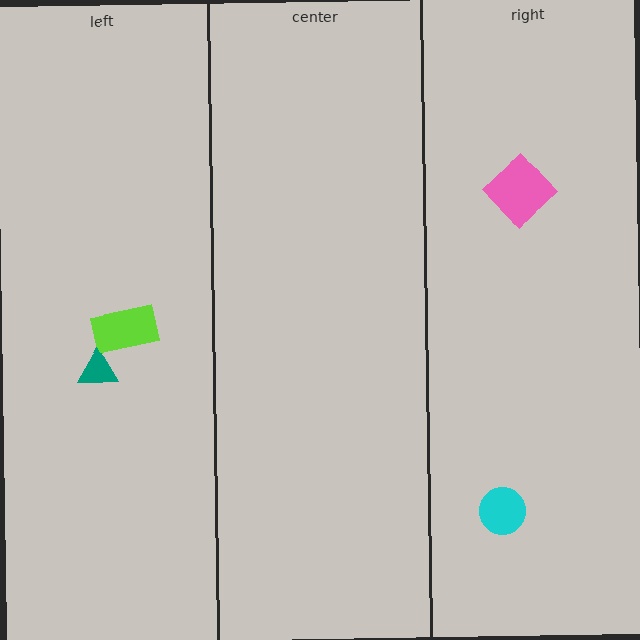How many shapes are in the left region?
2.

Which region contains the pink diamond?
The right region.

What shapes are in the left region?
The lime rectangle, the teal triangle.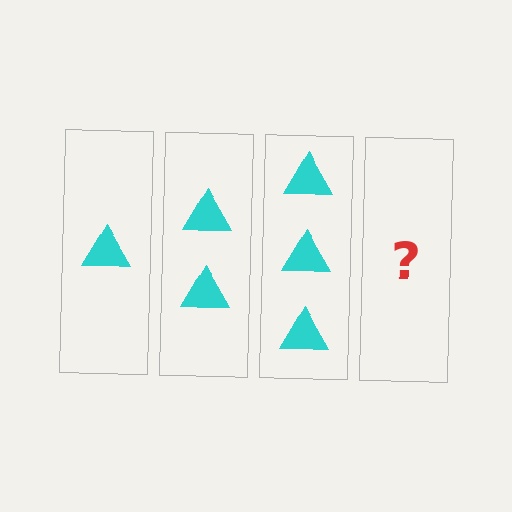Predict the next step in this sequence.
The next step is 4 triangles.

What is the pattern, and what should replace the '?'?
The pattern is that each step adds one more triangle. The '?' should be 4 triangles.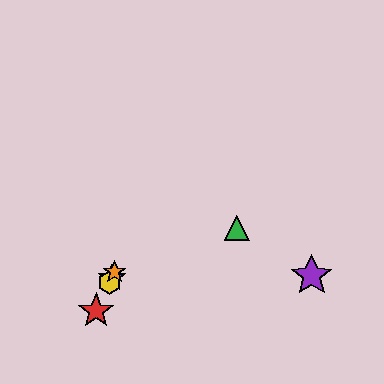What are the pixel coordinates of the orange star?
The orange star is at (114, 272).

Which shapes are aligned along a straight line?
The red star, the blue star, the yellow hexagon, the orange star are aligned along a straight line.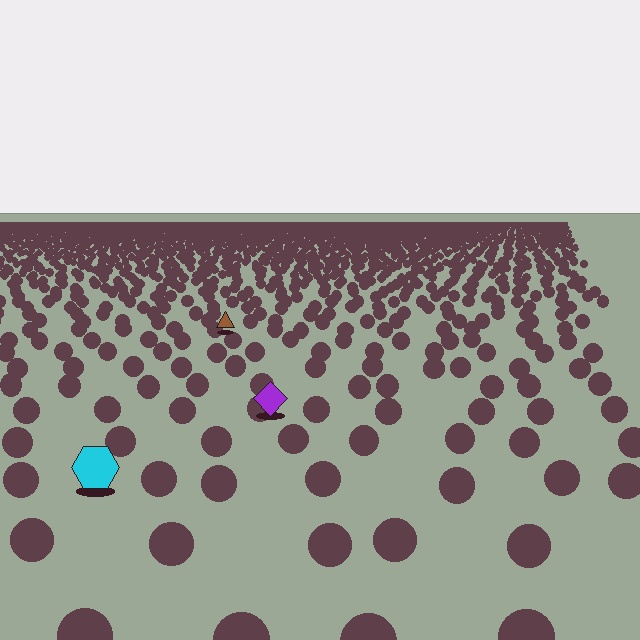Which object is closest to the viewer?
The cyan hexagon is closest. The texture marks near it are larger and more spread out.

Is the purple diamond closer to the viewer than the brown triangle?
Yes. The purple diamond is closer — you can tell from the texture gradient: the ground texture is coarser near it.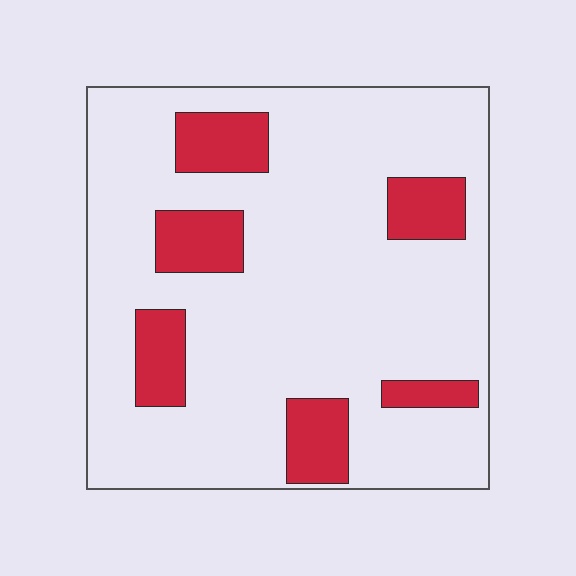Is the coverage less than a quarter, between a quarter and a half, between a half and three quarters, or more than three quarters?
Less than a quarter.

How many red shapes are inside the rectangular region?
6.